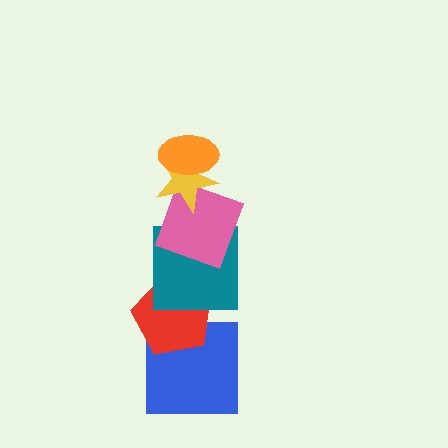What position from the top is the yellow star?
The yellow star is 2nd from the top.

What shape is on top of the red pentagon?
The teal square is on top of the red pentagon.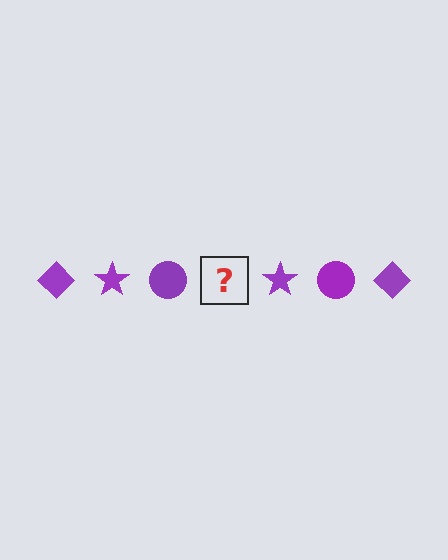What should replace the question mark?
The question mark should be replaced with a purple diamond.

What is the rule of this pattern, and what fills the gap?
The rule is that the pattern cycles through diamond, star, circle shapes in purple. The gap should be filled with a purple diamond.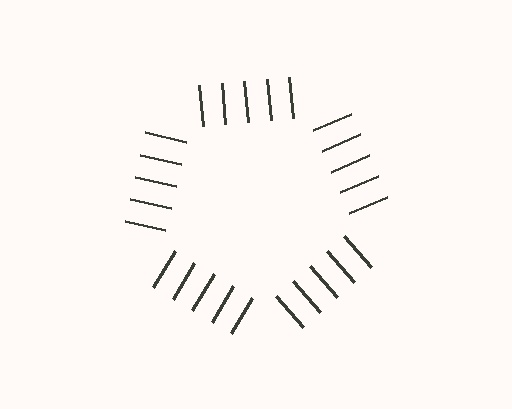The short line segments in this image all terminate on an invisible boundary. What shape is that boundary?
An illusory pentagon — the line segments terminate on its edges but no continuous stroke is drawn.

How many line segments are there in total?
25 — 5 along each of the 5 edges.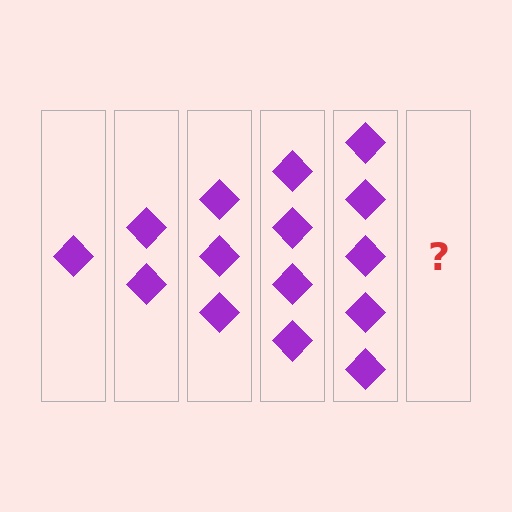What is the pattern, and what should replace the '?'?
The pattern is that each step adds one more diamond. The '?' should be 6 diamonds.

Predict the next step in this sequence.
The next step is 6 diamonds.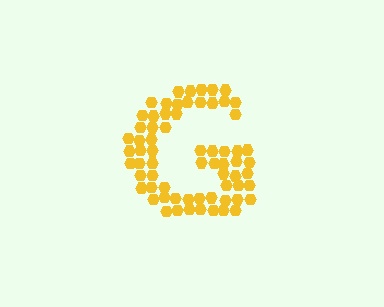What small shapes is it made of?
It is made of small hexagons.